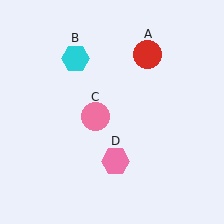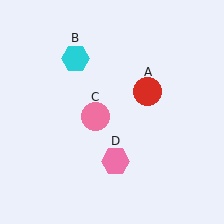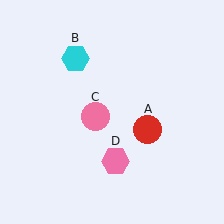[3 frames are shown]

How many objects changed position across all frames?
1 object changed position: red circle (object A).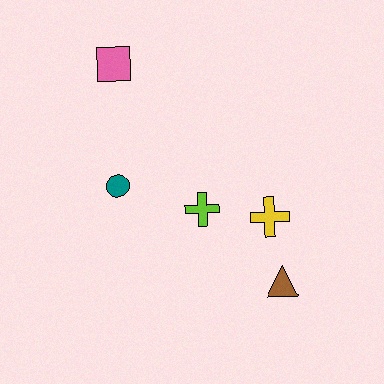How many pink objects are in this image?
There is 1 pink object.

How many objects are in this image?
There are 5 objects.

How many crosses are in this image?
There are 2 crosses.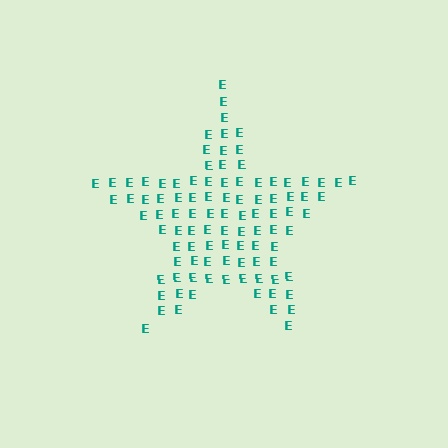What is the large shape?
The large shape is a star.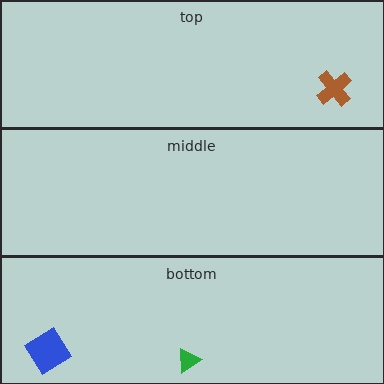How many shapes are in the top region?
1.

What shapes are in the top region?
The brown cross.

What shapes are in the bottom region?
The blue diamond, the green triangle.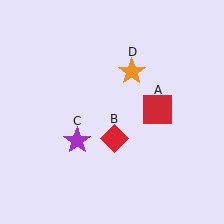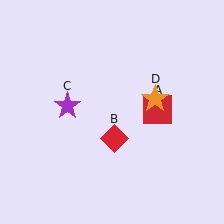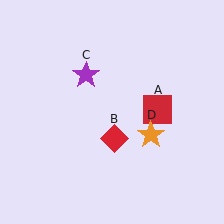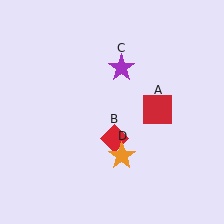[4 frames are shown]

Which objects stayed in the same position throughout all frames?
Red square (object A) and red diamond (object B) remained stationary.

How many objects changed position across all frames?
2 objects changed position: purple star (object C), orange star (object D).